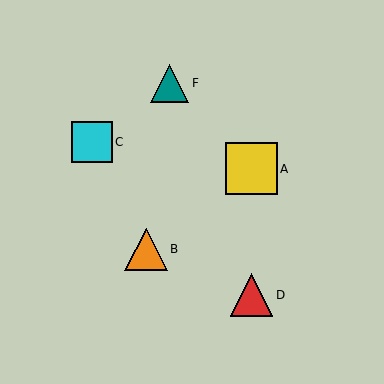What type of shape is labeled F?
Shape F is a teal triangle.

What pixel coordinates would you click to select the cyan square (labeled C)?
Click at (92, 142) to select the cyan square C.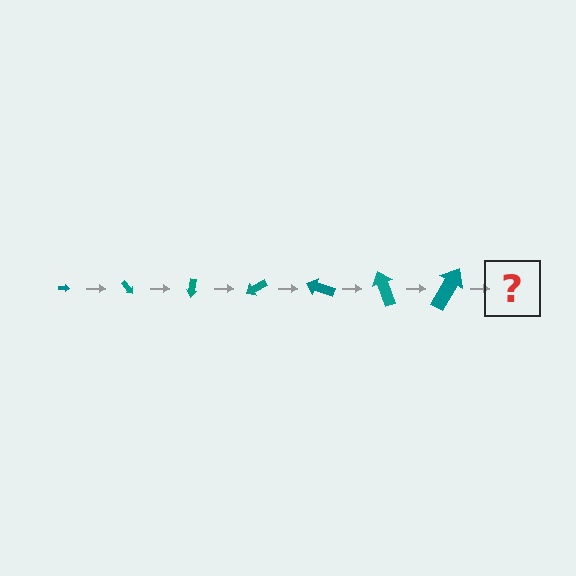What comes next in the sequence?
The next element should be an arrow, larger than the previous one and rotated 350 degrees from the start.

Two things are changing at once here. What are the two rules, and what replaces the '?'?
The two rules are that the arrow grows larger each step and it rotates 50 degrees each step. The '?' should be an arrow, larger than the previous one and rotated 350 degrees from the start.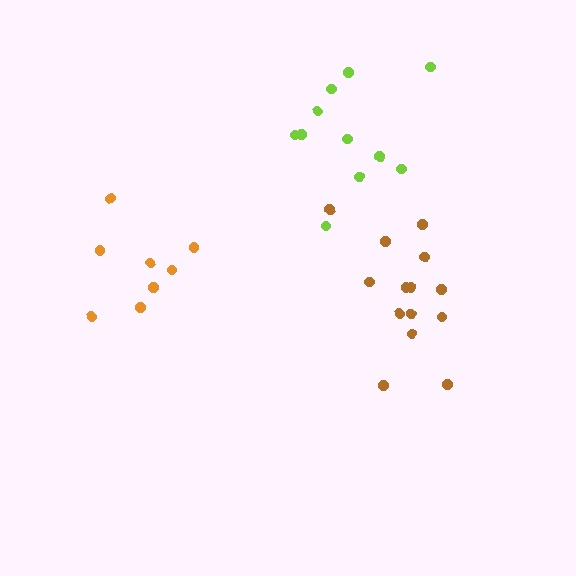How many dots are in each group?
Group 1: 14 dots, Group 2: 11 dots, Group 3: 8 dots (33 total).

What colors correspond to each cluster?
The clusters are colored: brown, lime, orange.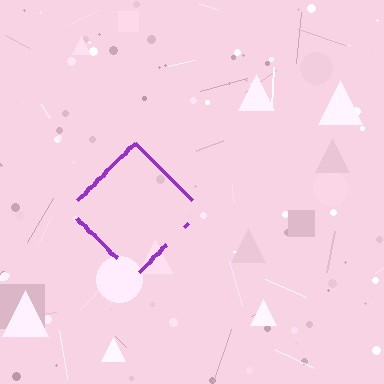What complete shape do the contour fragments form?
The contour fragments form a diamond.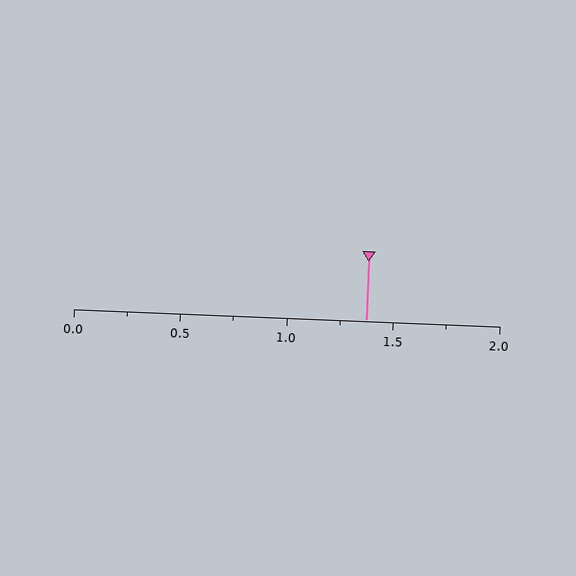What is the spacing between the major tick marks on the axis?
The major ticks are spaced 0.5 apart.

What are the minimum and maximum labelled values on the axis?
The axis runs from 0.0 to 2.0.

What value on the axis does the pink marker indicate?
The marker indicates approximately 1.38.